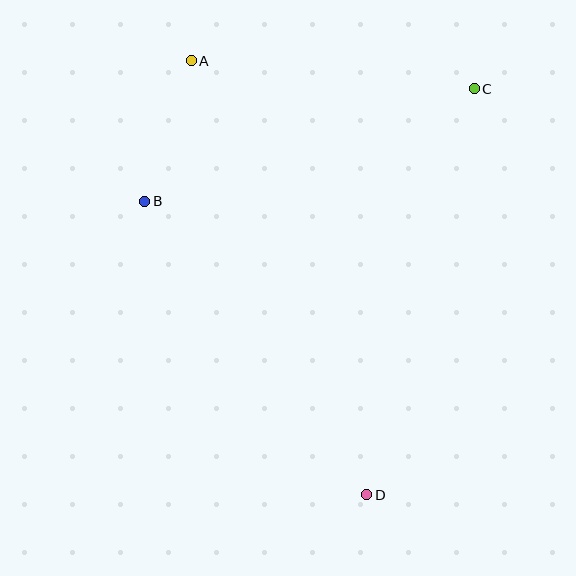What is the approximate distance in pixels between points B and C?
The distance between B and C is approximately 348 pixels.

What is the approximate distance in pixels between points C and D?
The distance between C and D is approximately 420 pixels.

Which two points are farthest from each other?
Points A and D are farthest from each other.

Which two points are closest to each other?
Points A and B are closest to each other.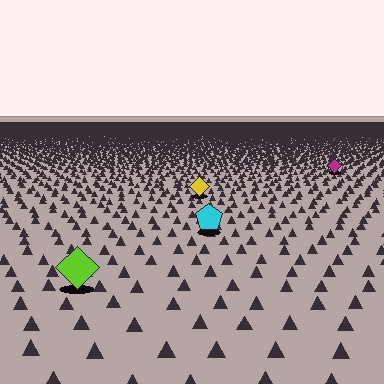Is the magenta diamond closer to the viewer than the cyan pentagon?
No. The cyan pentagon is closer — you can tell from the texture gradient: the ground texture is coarser near it.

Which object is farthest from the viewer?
The magenta diamond is farthest from the viewer. It appears smaller and the ground texture around it is denser.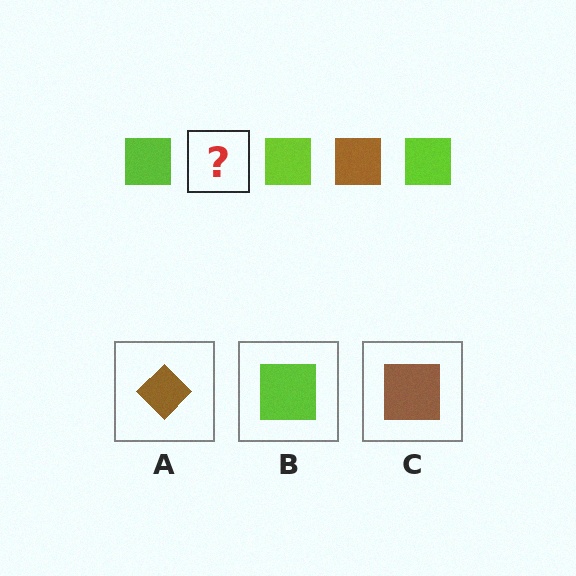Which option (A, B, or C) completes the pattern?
C.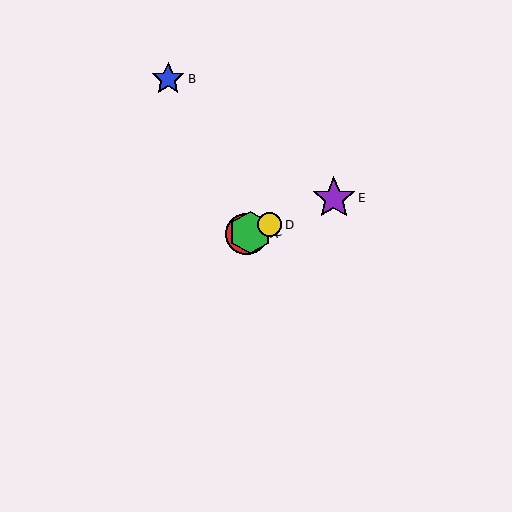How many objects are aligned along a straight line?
4 objects (A, C, D, E) are aligned along a straight line.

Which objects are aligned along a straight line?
Objects A, C, D, E are aligned along a straight line.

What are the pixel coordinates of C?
Object C is at (250, 232).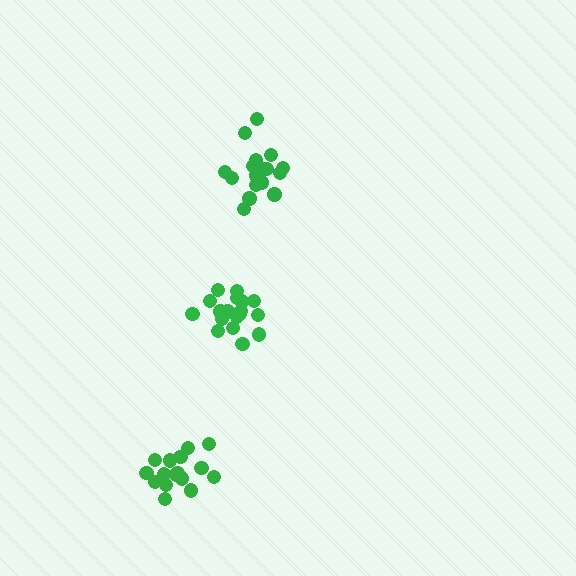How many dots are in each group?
Group 1: 18 dots, Group 2: 18 dots, Group 3: 17 dots (53 total).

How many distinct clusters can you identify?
There are 3 distinct clusters.